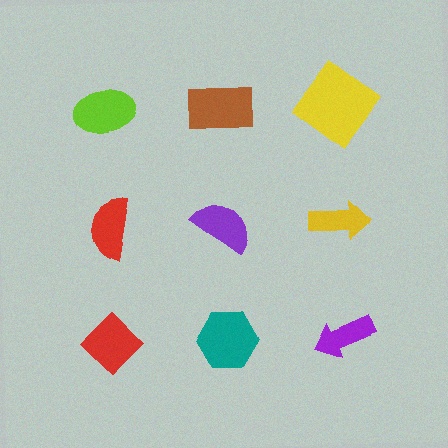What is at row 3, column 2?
A teal hexagon.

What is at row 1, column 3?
A yellow diamond.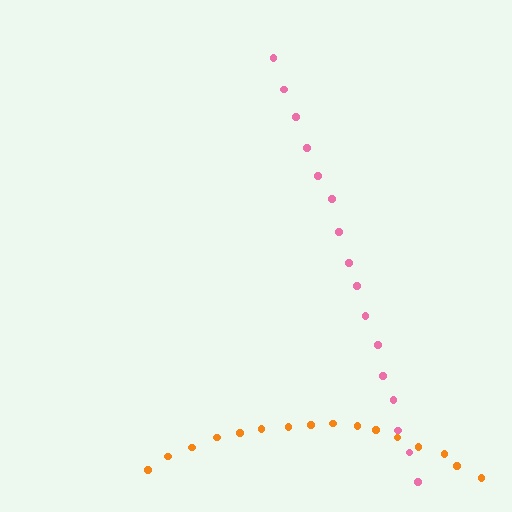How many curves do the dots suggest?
There are 2 distinct paths.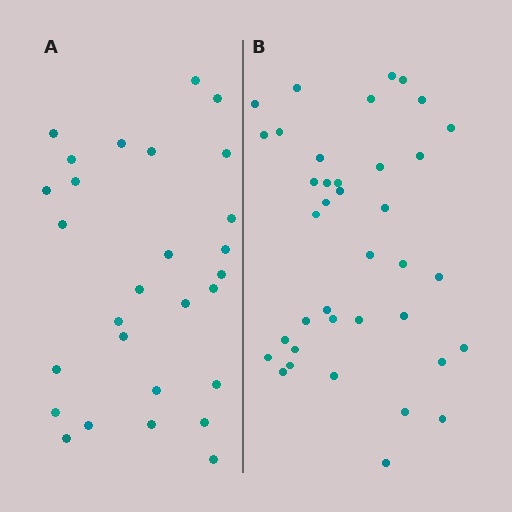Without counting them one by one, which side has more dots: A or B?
Region B (the right region) has more dots.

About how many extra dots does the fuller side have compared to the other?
Region B has roughly 10 or so more dots than region A.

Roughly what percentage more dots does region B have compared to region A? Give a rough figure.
About 35% more.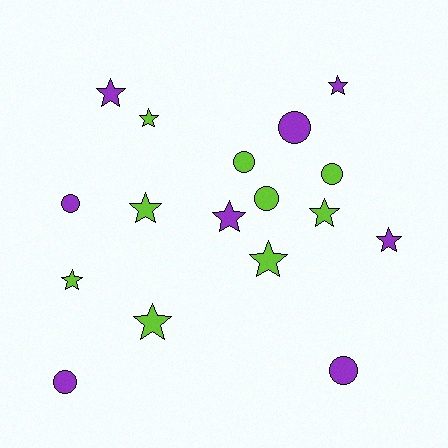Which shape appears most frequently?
Star, with 10 objects.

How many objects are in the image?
There are 17 objects.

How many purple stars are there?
There are 4 purple stars.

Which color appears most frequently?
Lime, with 9 objects.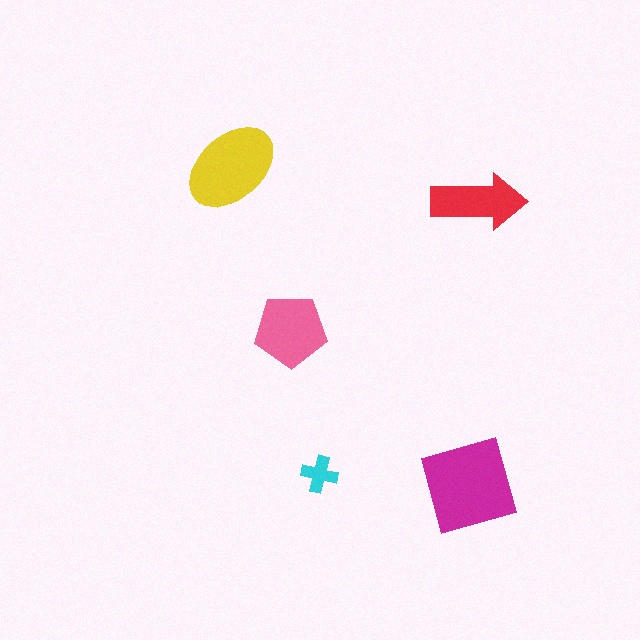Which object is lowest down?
The magenta diamond is bottommost.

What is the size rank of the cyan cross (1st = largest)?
5th.